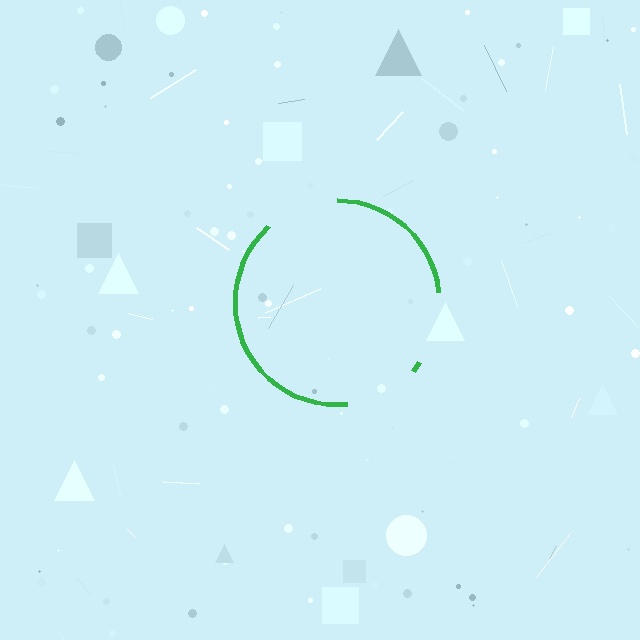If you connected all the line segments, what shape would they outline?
They would outline a circle.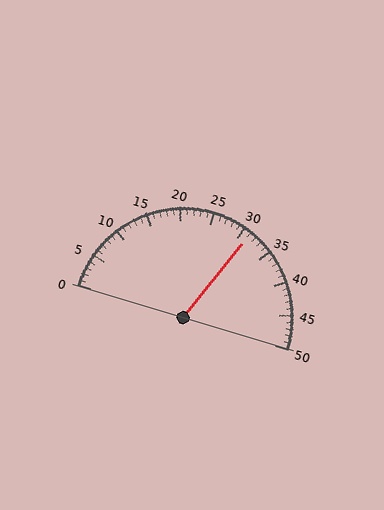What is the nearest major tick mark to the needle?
The nearest major tick mark is 30.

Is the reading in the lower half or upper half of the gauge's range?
The reading is in the upper half of the range (0 to 50).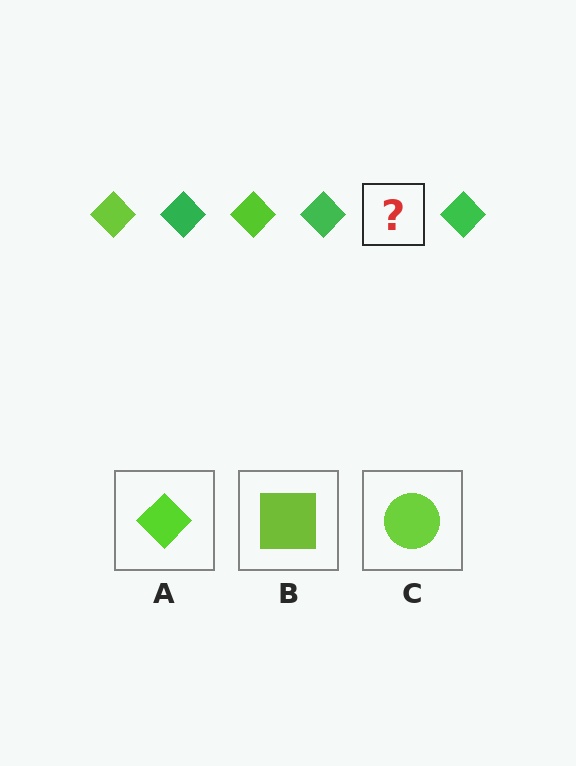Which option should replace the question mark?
Option A.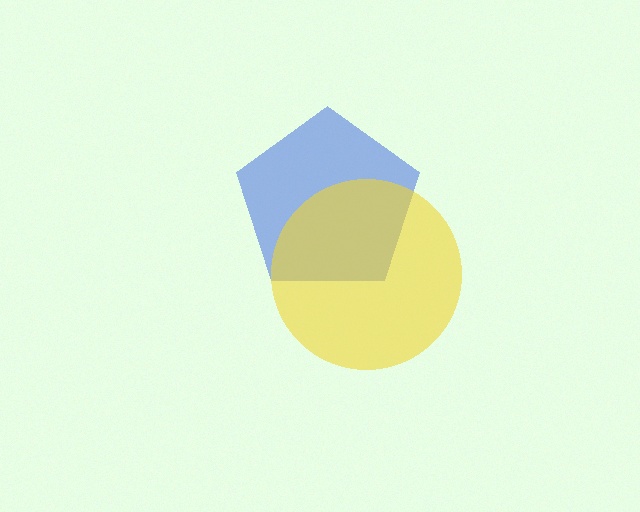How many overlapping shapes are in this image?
There are 2 overlapping shapes in the image.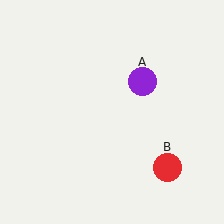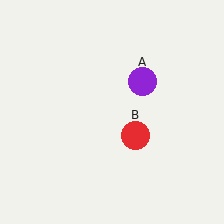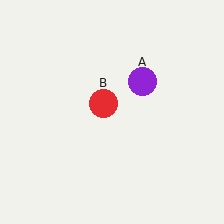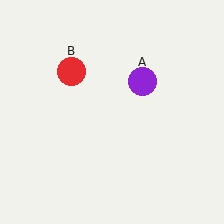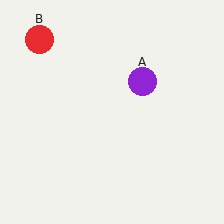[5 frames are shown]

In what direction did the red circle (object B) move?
The red circle (object B) moved up and to the left.